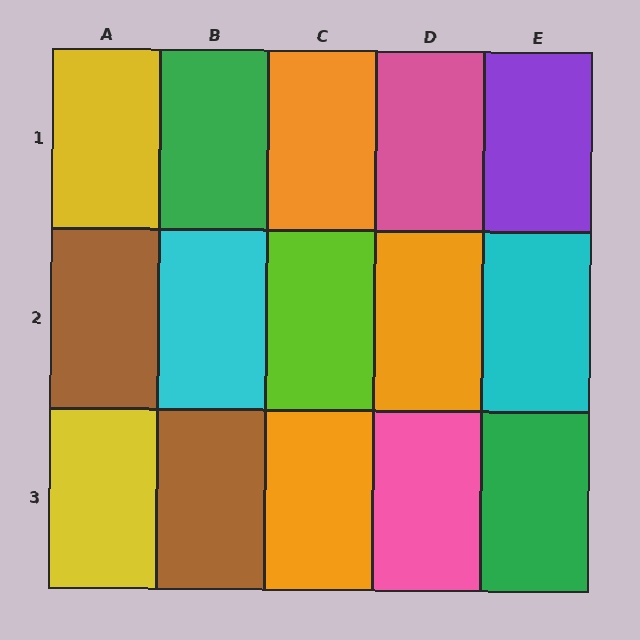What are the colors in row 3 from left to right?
Yellow, brown, orange, pink, green.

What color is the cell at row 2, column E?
Cyan.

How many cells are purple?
1 cell is purple.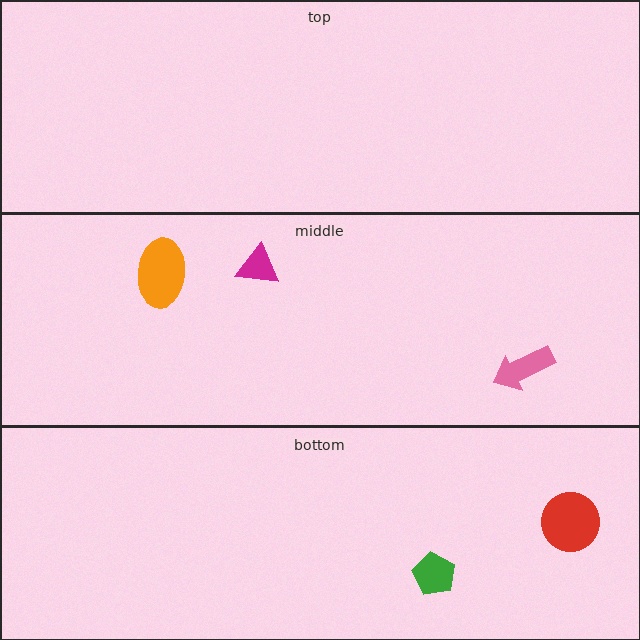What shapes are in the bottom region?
The red circle, the green pentagon.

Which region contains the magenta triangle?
The middle region.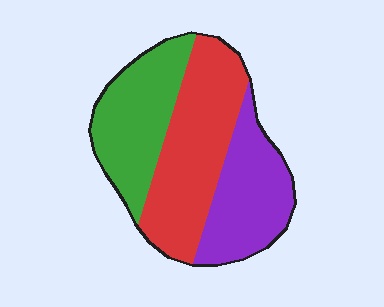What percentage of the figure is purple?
Purple covers roughly 30% of the figure.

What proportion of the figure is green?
Green takes up between a sixth and a third of the figure.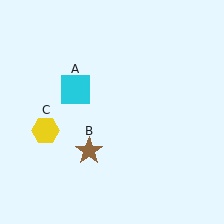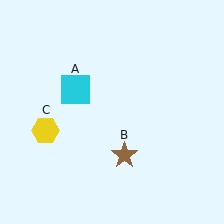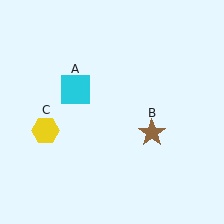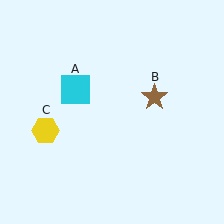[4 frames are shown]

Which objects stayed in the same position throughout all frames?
Cyan square (object A) and yellow hexagon (object C) remained stationary.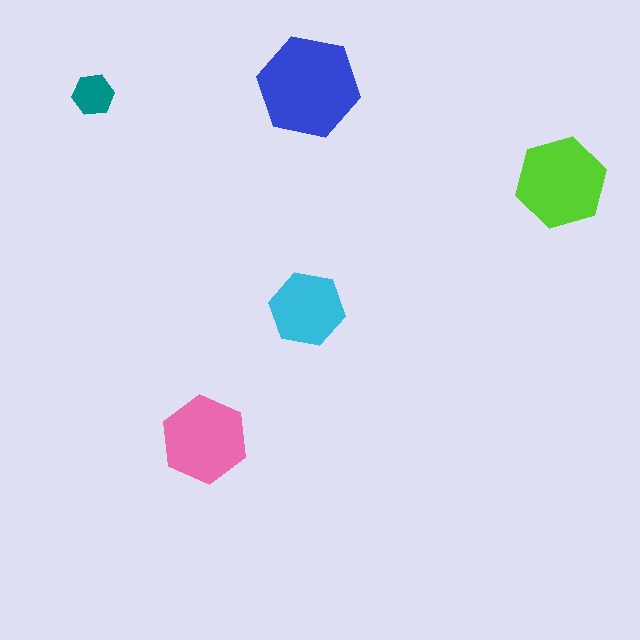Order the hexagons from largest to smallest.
the blue one, the lime one, the pink one, the cyan one, the teal one.